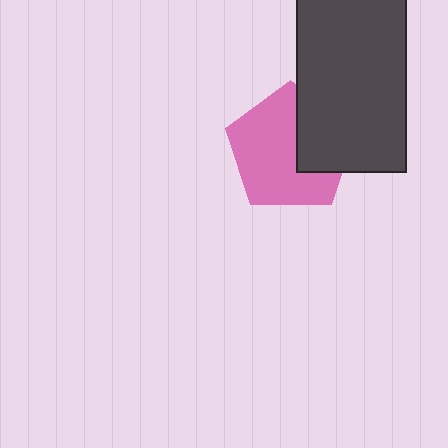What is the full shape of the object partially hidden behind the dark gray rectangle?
The partially hidden object is a pink pentagon.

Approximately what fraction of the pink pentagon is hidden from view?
Roughly 33% of the pink pentagon is hidden behind the dark gray rectangle.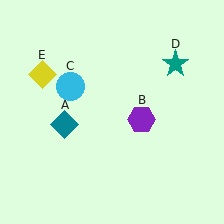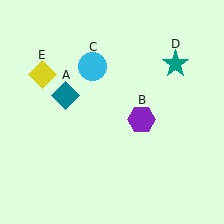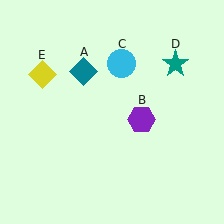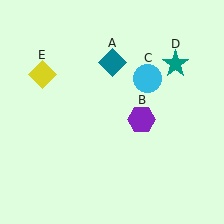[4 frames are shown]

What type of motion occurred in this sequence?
The teal diamond (object A), cyan circle (object C) rotated clockwise around the center of the scene.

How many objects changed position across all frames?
2 objects changed position: teal diamond (object A), cyan circle (object C).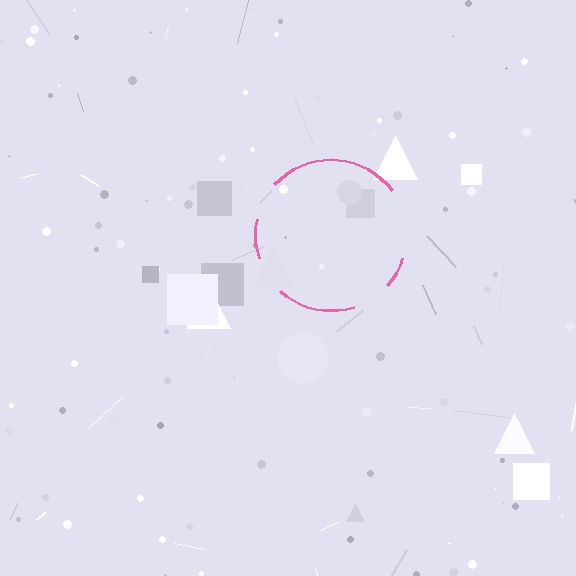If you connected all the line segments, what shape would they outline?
They would outline a circle.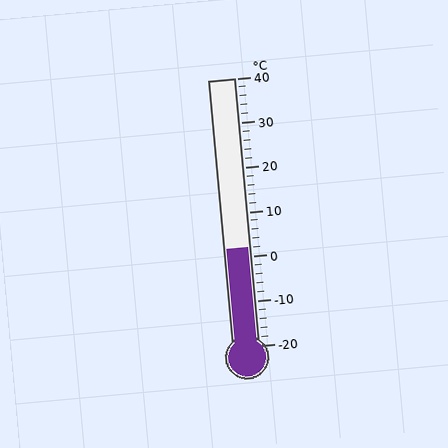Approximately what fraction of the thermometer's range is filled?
The thermometer is filled to approximately 35% of its range.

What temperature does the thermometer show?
The thermometer shows approximately 2°C.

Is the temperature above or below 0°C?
The temperature is above 0°C.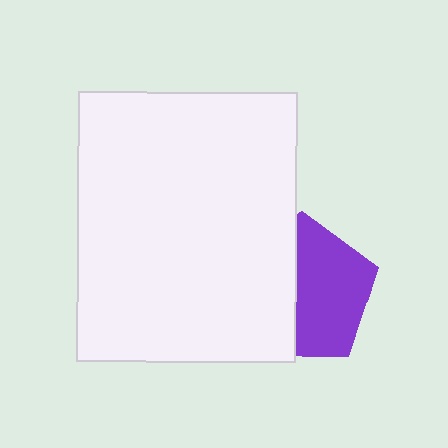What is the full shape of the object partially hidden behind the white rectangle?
The partially hidden object is a purple pentagon.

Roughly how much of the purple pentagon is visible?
About half of it is visible (roughly 55%).